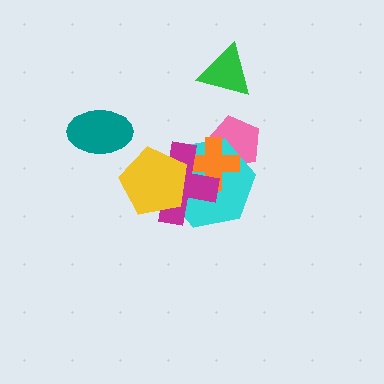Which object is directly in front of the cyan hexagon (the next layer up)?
The orange cross is directly in front of the cyan hexagon.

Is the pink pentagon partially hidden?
Yes, it is partially covered by another shape.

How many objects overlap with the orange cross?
3 objects overlap with the orange cross.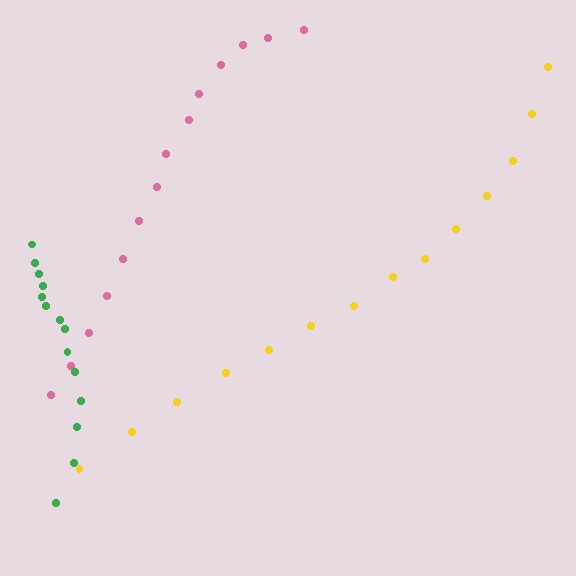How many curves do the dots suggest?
There are 3 distinct paths.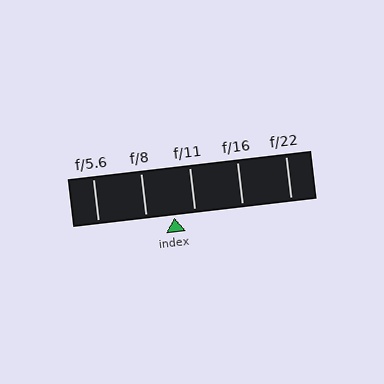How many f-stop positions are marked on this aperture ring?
There are 5 f-stop positions marked.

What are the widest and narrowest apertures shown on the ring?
The widest aperture shown is f/5.6 and the narrowest is f/22.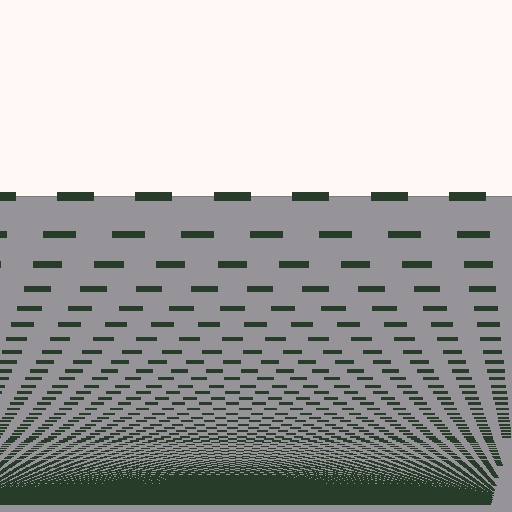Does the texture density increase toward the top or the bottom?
Density increases toward the bottom.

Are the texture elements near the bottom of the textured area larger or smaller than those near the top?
Smaller. The gradient is inverted — elements near the bottom are smaller and denser.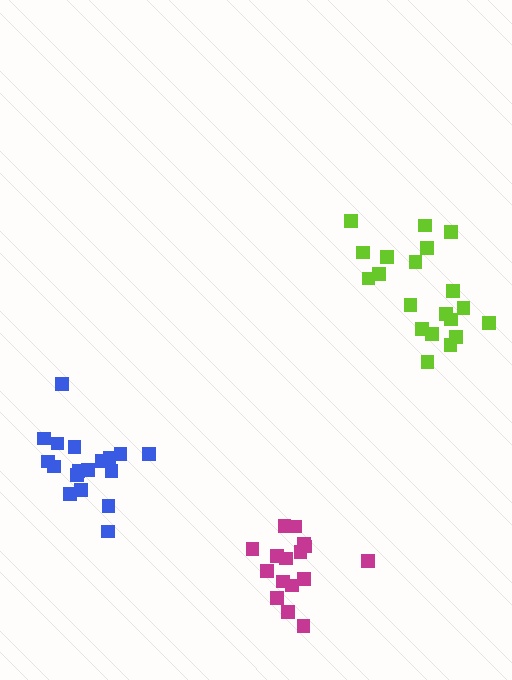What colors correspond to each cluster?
The clusters are colored: lime, blue, magenta.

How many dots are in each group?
Group 1: 20 dots, Group 2: 18 dots, Group 3: 16 dots (54 total).